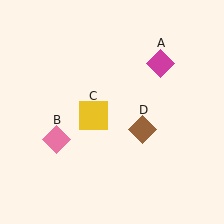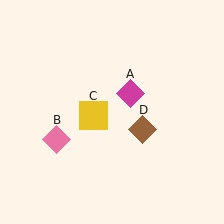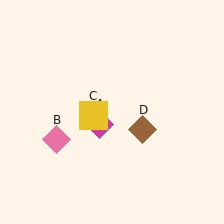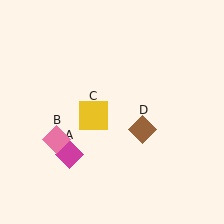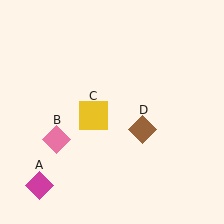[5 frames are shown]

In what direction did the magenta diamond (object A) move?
The magenta diamond (object A) moved down and to the left.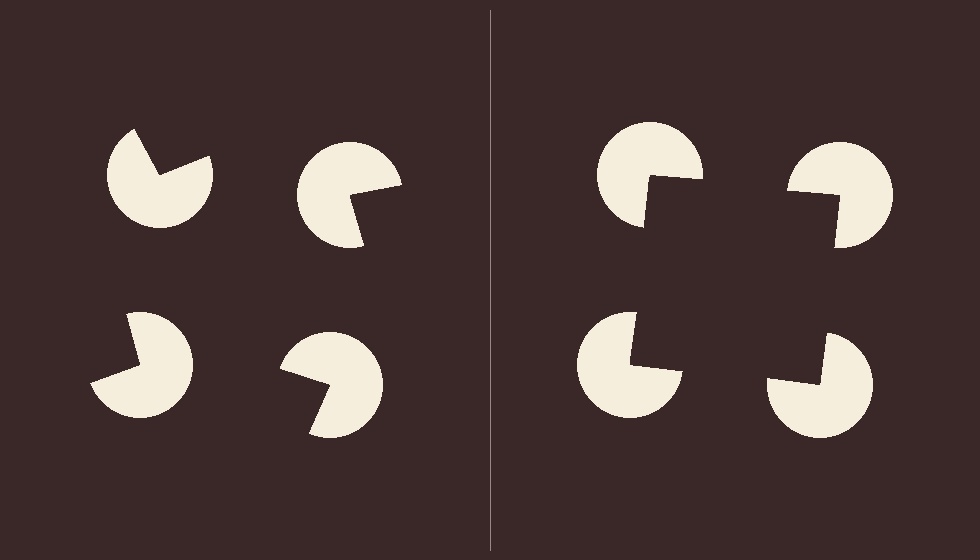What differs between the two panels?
The pac-man discs are positioned identically on both sides; only the wedge orientations differ. On the right they align to a square; on the left they are misaligned.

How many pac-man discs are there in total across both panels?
8 — 4 on each side.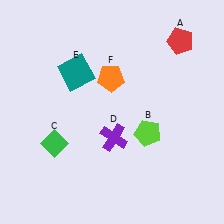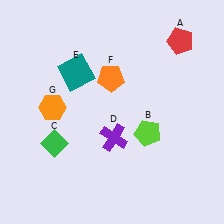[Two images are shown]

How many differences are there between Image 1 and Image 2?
There is 1 difference between the two images.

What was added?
An orange hexagon (G) was added in Image 2.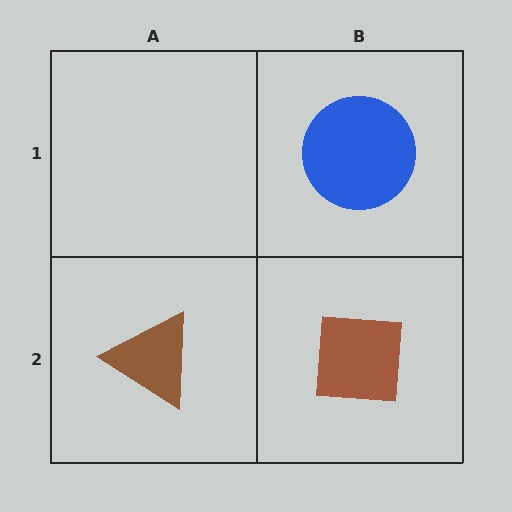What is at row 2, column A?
A brown triangle.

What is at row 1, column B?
A blue circle.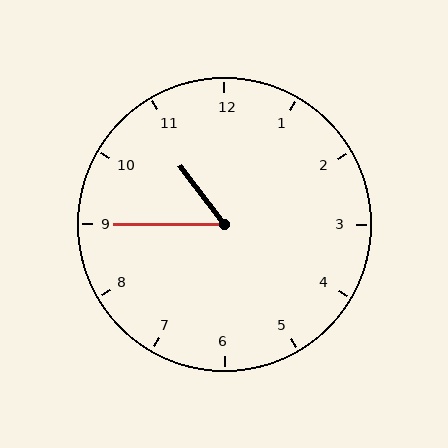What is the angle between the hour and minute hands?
Approximately 52 degrees.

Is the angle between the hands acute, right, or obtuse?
It is acute.